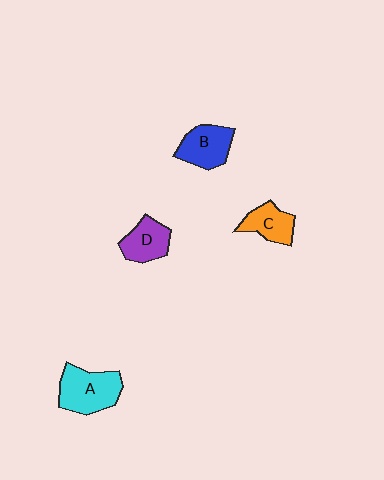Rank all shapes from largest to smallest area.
From largest to smallest: A (cyan), B (blue), D (purple), C (orange).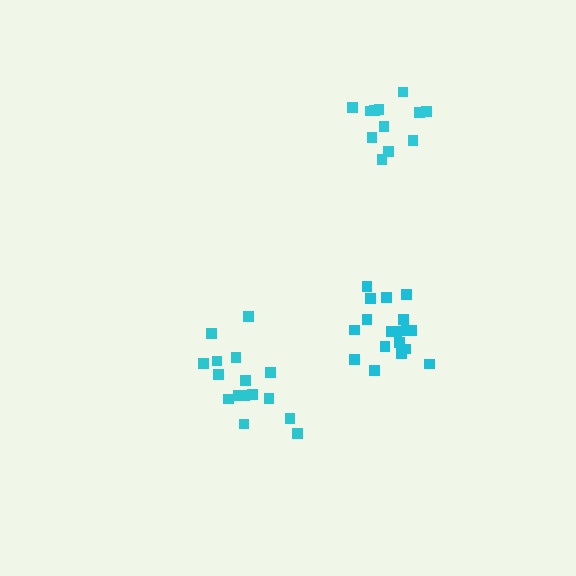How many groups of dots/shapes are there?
There are 3 groups.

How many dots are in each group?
Group 1: 12 dots, Group 2: 16 dots, Group 3: 18 dots (46 total).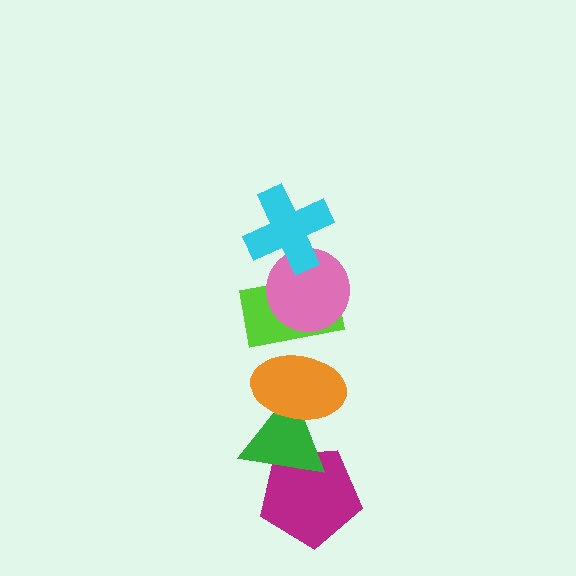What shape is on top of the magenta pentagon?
The green triangle is on top of the magenta pentagon.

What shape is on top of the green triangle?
The orange ellipse is on top of the green triangle.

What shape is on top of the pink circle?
The cyan cross is on top of the pink circle.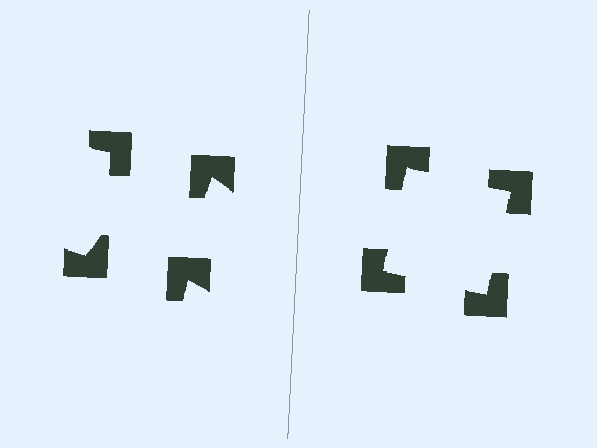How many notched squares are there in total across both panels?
8 — 4 on each side.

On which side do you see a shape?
An illusory square appears on the right side. On the left side the wedge cuts are rotated, so no coherent shape forms.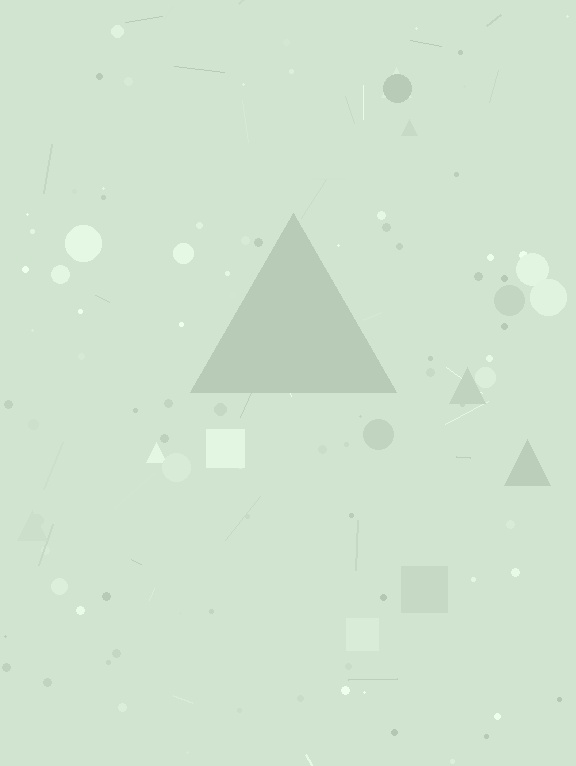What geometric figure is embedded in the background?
A triangle is embedded in the background.